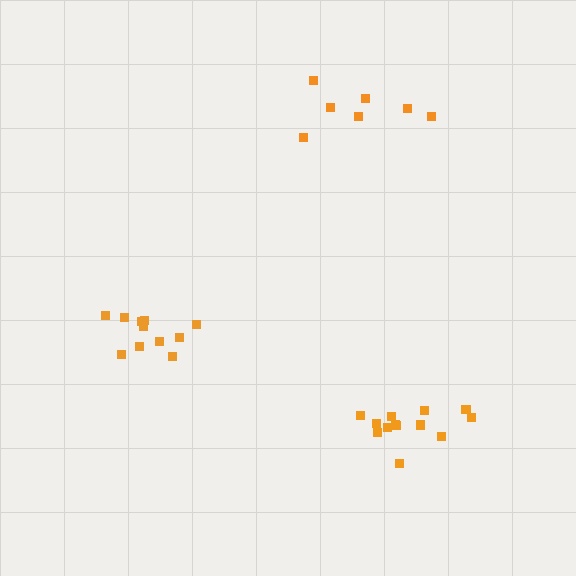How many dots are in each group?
Group 1: 11 dots, Group 2: 7 dots, Group 3: 13 dots (31 total).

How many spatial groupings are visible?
There are 3 spatial groupings.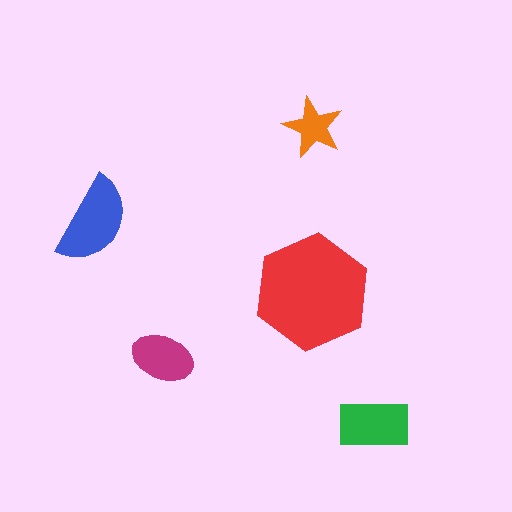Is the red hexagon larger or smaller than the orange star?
Larger.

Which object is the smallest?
The orange star.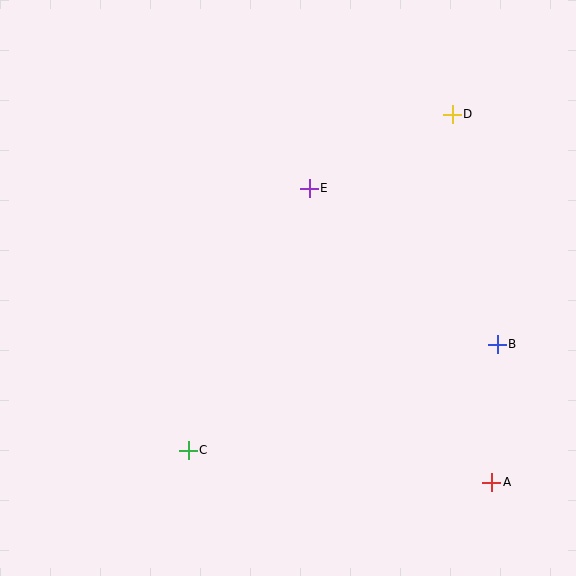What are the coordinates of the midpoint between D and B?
The midpoint between D and B is at (475, 229).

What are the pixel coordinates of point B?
Point B is at (497, 344).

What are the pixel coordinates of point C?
Point C is at (188, 450).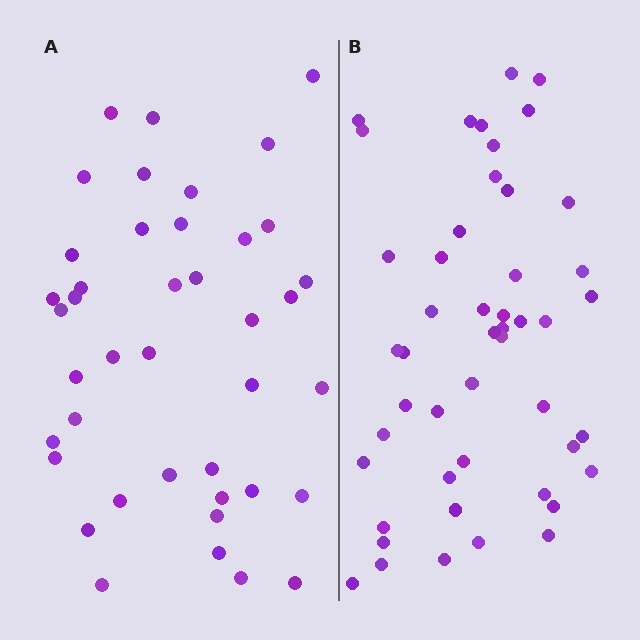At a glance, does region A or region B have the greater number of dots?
Region B (the right region) has more dots.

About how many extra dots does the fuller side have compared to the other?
Region B has roughly 8 or so more dots than region A.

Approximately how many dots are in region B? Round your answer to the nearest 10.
About 50 dots. (The exact count is 48, which rounds to 50.)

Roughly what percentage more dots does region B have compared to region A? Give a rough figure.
About 15% more.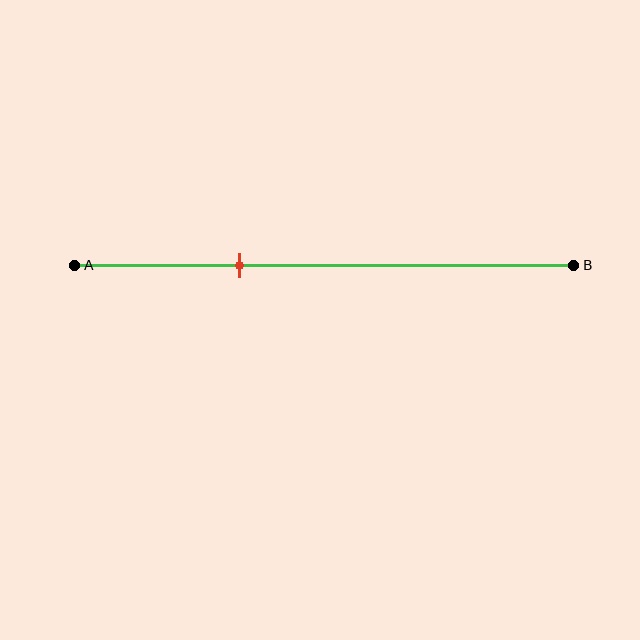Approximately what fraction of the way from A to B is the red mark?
The red mark is approximately 35% of the way from A to B.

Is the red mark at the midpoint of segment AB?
No, the mark is at about 35% from A, not at the 50% midpoint.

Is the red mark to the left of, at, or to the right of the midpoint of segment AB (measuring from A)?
The red mark is to the left of the midpoint of segment AB.